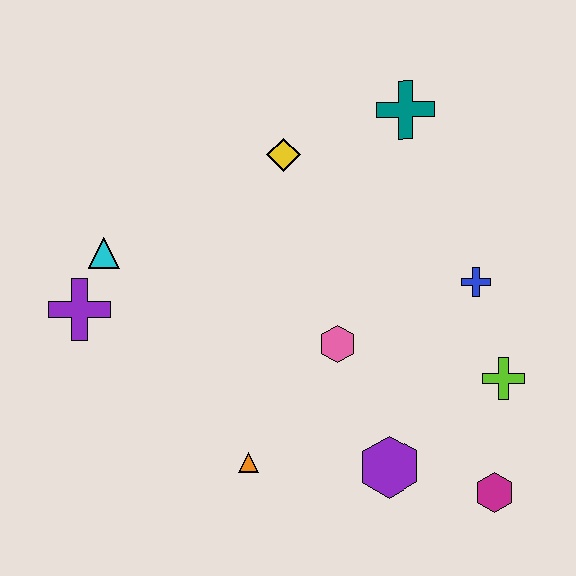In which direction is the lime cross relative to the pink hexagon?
The lime cross is to the right of the pink hexagon.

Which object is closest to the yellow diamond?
The teal cross is closest to the yellow diamond.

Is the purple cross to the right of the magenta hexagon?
No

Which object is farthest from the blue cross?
The purple cross is farthest from the blue cross.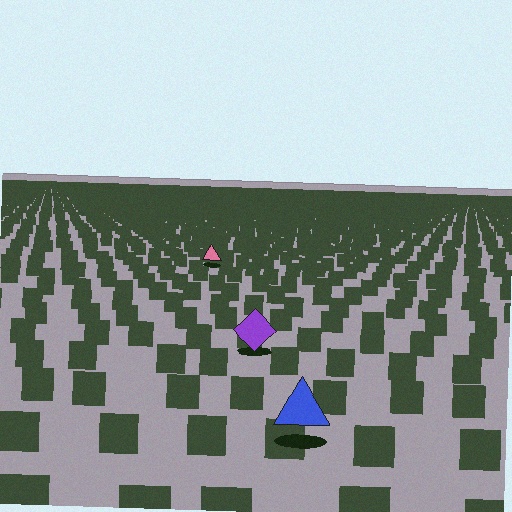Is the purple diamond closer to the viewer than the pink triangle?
Yes. The purple diamond is closer — you can tell from the texture gradient: the ground texture is coarser near it.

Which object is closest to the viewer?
The blue triangle is closest. The texture marks near it are larger and more spread out.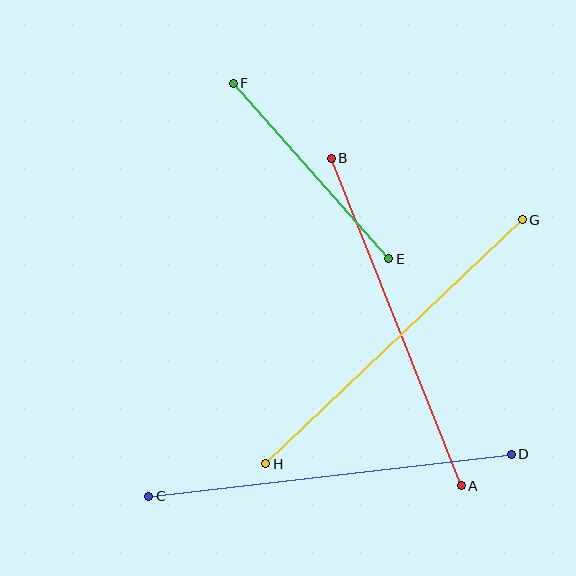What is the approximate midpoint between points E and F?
The midpoint is at approximately (311, 171) pixels.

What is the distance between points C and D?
The distance is approximately 365 pixels.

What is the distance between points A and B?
The distance is approximately 352 pixels.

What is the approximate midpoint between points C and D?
The midpoint is at approximately (330, 475) pixels.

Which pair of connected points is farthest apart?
Points C and D are farthest apart.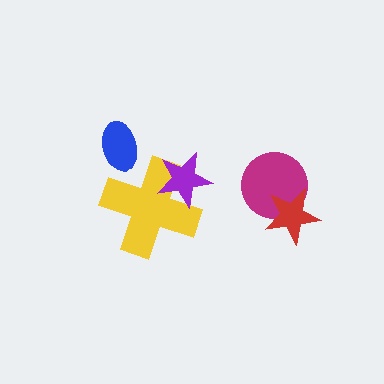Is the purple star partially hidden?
No, no other shape covers it.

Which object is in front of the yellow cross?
The purple star is in front of the yellow cross.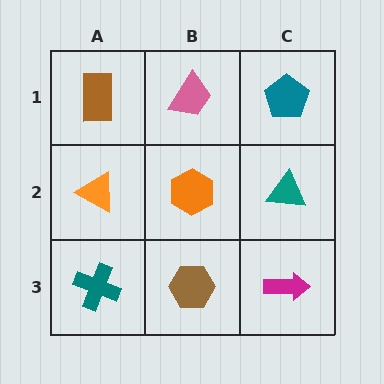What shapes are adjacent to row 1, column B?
An orange hexagon (row 2, column B), a brown rectangle (row 1, column A), a teal pentagon (row 1, column C).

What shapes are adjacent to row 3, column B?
An orange hexagon (row 2, column B), a teal cross (row 3, column A), a magenta arrow (row 3, column C).